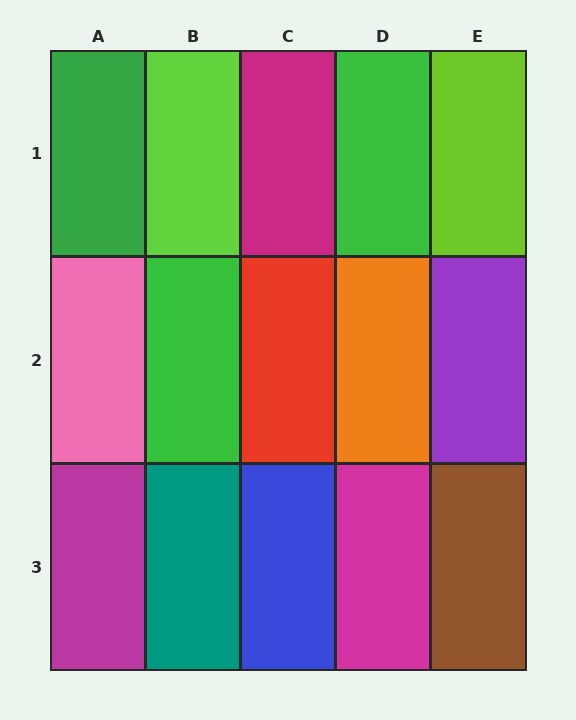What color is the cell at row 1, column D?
Green.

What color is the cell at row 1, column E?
Lime.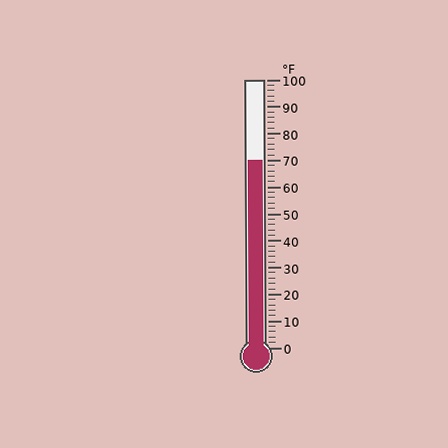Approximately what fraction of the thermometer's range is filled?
The thermometer is filled to approximately 70% of its range.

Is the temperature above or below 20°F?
The temperature is above 20°F.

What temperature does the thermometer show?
The thermometer shows approximately 70°F.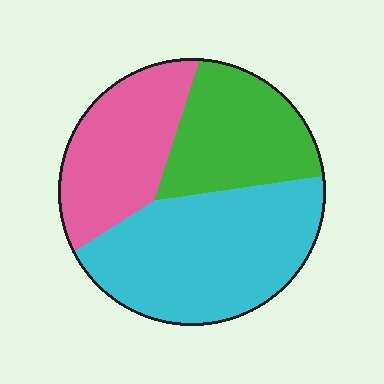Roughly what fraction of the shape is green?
Green takes up between a quarter and a half of the shape.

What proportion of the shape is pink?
Pink takes up about one quarter (1/4) of the shape.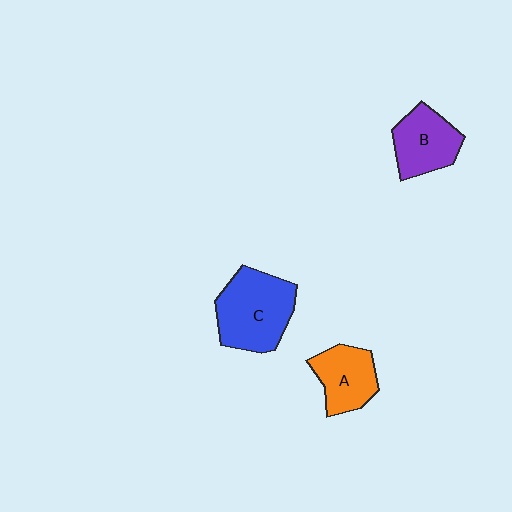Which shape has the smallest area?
Shape A (orange).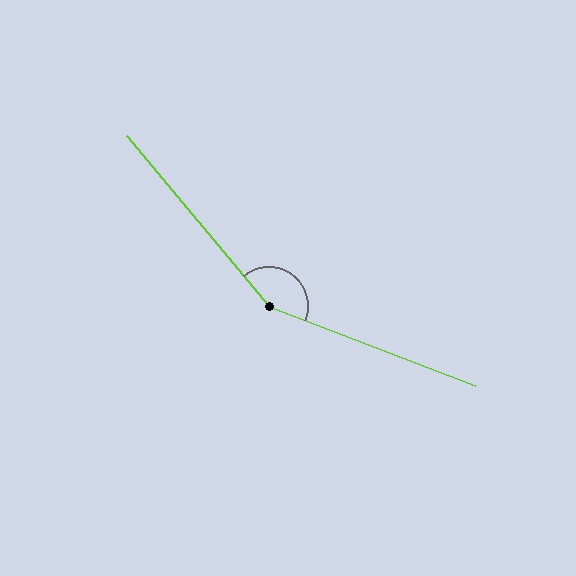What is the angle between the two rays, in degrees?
Approximately 151 degrees.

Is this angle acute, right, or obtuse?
It is obtuse.